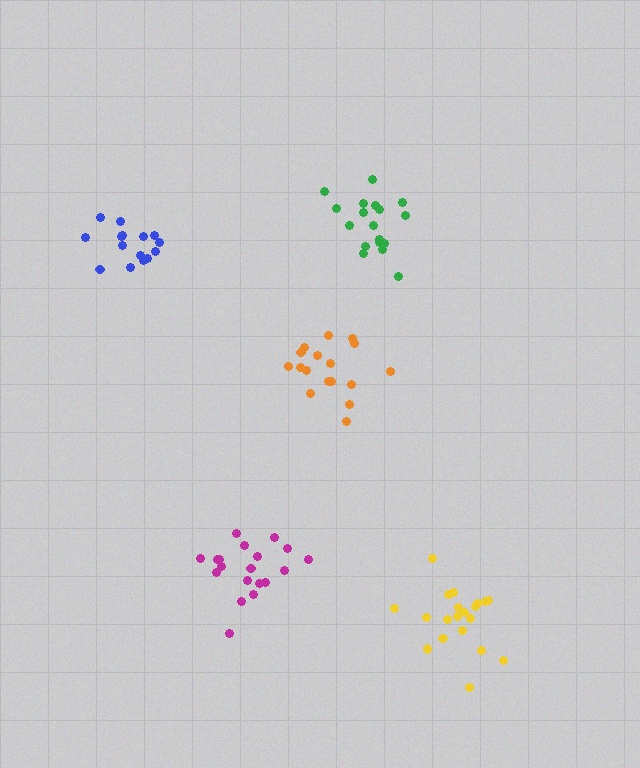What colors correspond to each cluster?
The clusters are colored: green, orange, yellow, magenta, blue.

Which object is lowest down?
The yellow cluster is bottommost.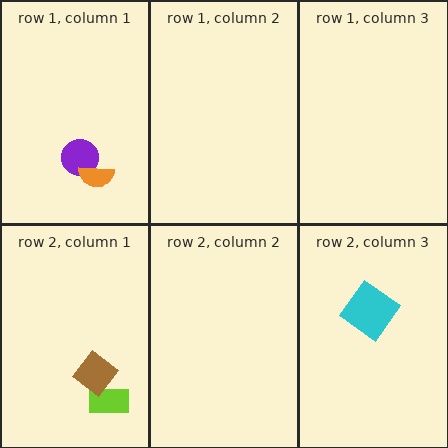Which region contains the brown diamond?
The row 2, column 1 region.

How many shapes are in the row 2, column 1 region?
2.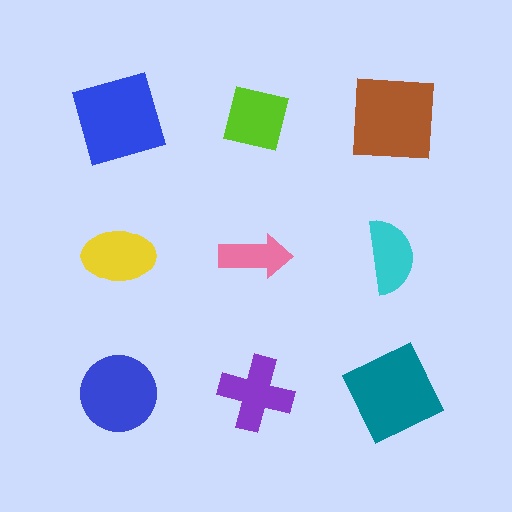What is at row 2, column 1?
A yellow ellipse.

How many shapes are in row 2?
3 shapes.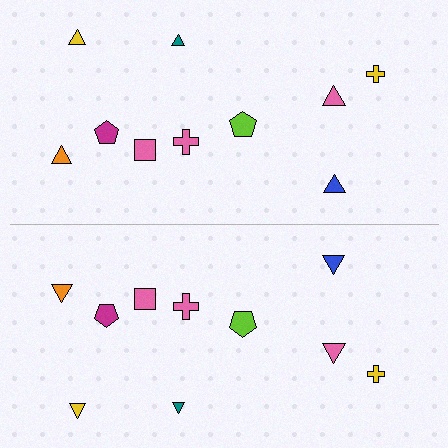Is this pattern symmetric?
Yes, this pattern has bilateral (reflection) symmetry.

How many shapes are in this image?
There are 20 shapes in this image.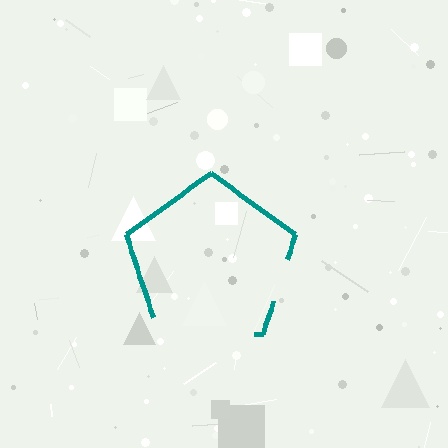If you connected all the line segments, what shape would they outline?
They would outline a pentagon.